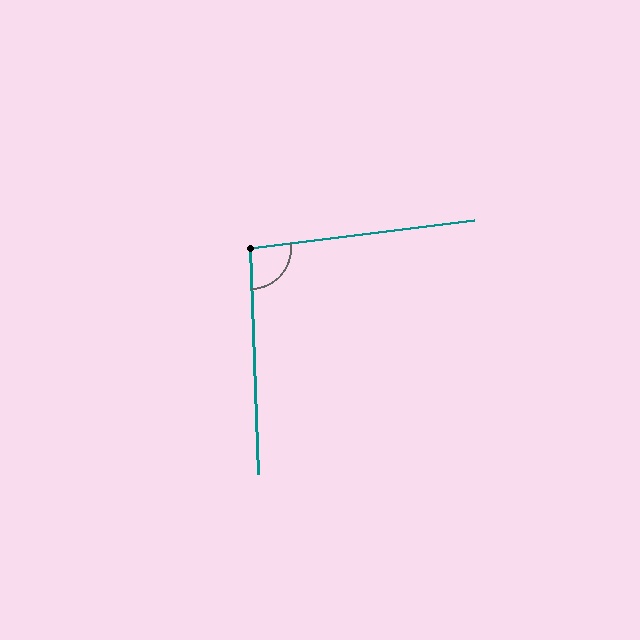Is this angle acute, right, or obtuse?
It is obtuse.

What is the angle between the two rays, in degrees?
Approximately 95 degrees.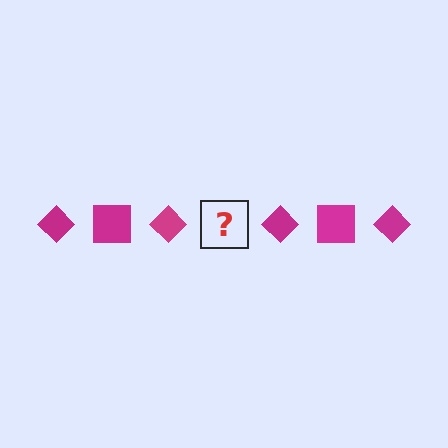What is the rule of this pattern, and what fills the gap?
The rule is that the pattern cycles through diamond, square shapes in magenta. The gap should be filled with a magenta square.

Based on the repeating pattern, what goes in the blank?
The blank should be a magenta square.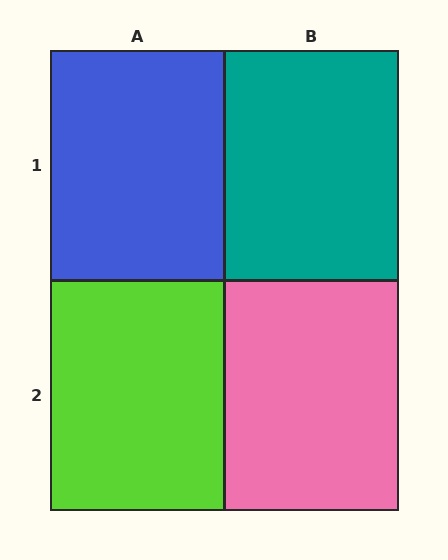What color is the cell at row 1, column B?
Teal.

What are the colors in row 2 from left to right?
Lime, pink.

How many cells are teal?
1 cell is teal.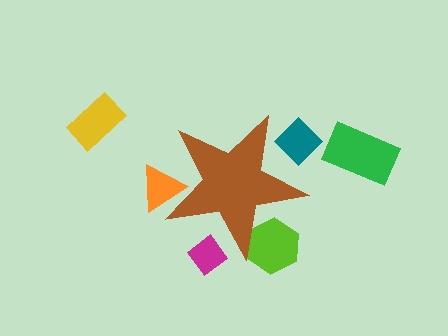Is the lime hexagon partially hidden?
Yes, the lime hexagon is partially hidden behind the brown star.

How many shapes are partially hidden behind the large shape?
4 shapes are partially hidden.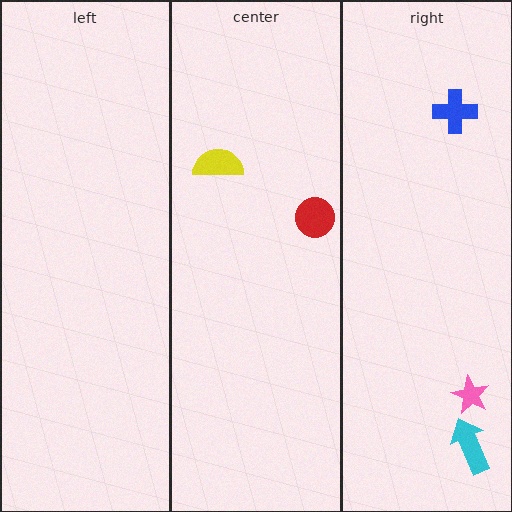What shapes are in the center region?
The yellow semicircle, the red circle.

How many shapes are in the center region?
2.